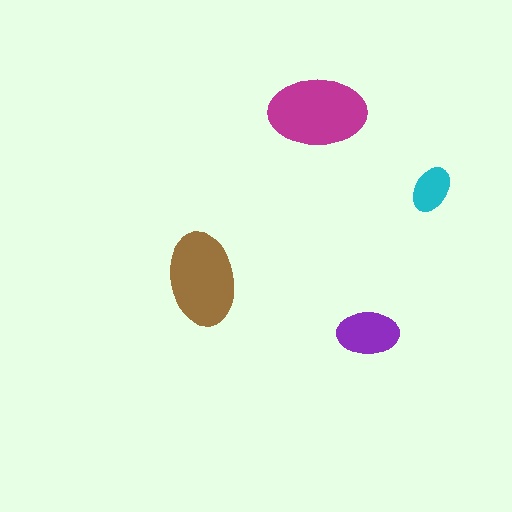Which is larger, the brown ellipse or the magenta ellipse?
The magenta one.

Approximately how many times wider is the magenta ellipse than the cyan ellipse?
About 2 times wider.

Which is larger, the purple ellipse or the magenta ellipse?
The magenta one.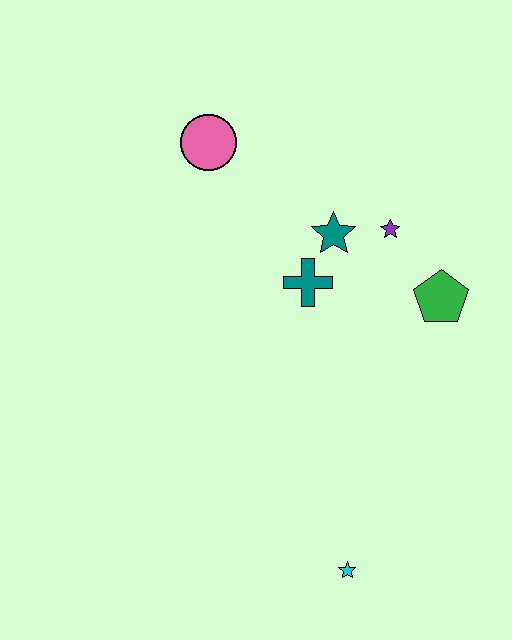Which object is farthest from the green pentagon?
The cyan star is farthest from the green pentagon.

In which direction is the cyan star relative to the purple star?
The cyan star is below the purple star.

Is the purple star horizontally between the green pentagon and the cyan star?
Yes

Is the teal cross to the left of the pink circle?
No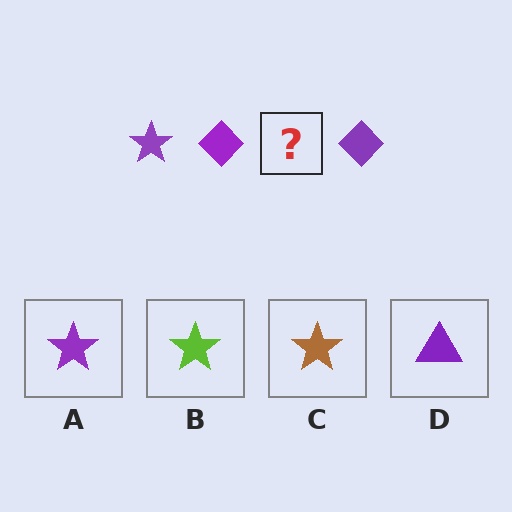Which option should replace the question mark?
Option A.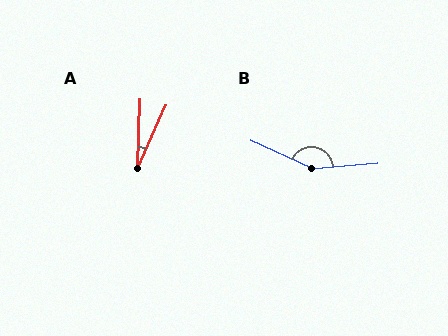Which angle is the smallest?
A, at approximately 22 degrees.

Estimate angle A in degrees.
Approximately 22 degrees.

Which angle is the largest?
B, at approximately 151 degrees.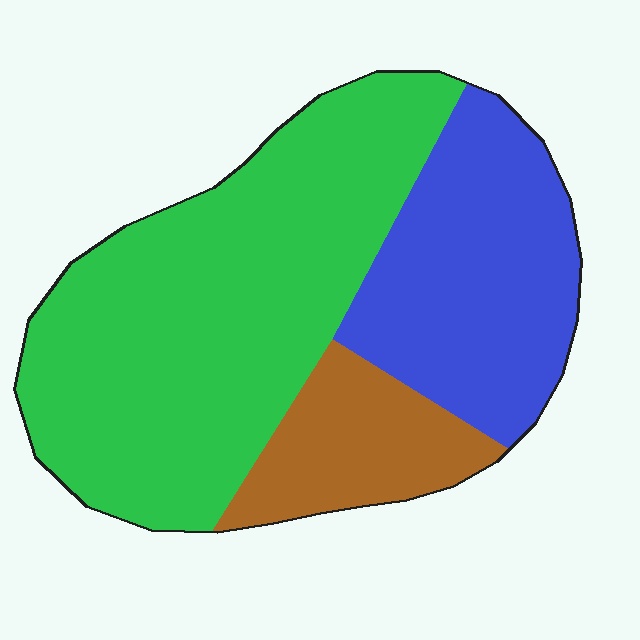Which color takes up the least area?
Brown, at roughly 15%.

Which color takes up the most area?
Green, at roughly 55%.